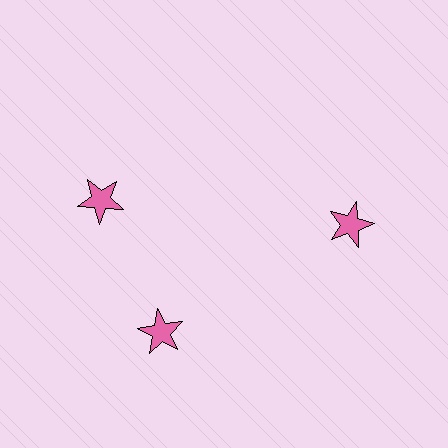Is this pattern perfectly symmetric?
No. The 3 pink stars are arranged in a ring, but one element near the 11 o'clock position is rotated out of alignment along the ring, breaking the 3-fold rotational symmetry.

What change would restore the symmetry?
The symmetry would be restored by rotating it back into even spacing with its neighbors so that all 3 stars sit at equal angles and equal distance from the center.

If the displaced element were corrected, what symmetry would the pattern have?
It would have 3-fold rotational symmetry — the pattern would map onto itself every 120 degrees.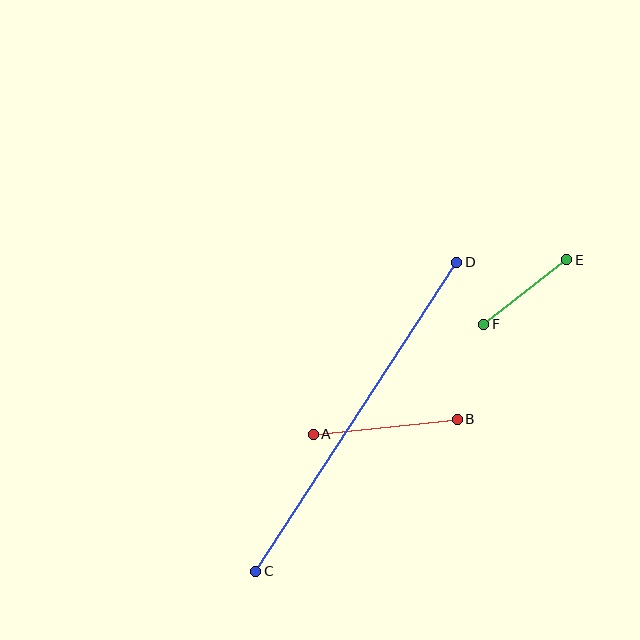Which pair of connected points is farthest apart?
Points C and D are farthest apart.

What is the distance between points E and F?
The distance is approximately 105 pixels.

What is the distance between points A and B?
The distance is approximately 144 pixels.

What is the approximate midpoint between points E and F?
The midpoint is at approximately (525, 292) pixels.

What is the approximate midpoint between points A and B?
The midpoint is at approximately (385, 427) pixels.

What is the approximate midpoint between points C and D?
The midpoint is at approximately (356, 417) pixels.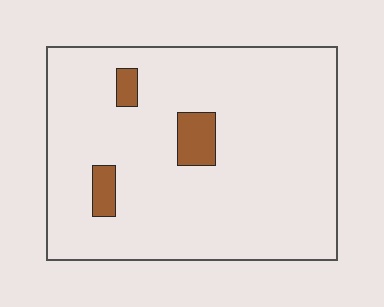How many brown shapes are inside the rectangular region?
3.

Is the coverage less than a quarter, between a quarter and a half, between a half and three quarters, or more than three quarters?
Less than a quarter.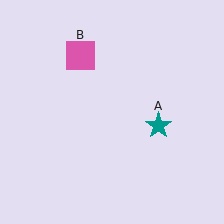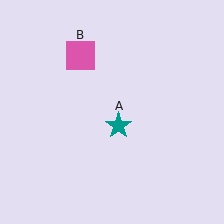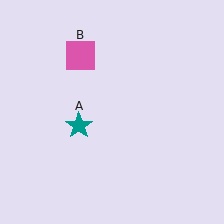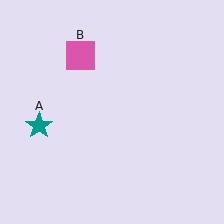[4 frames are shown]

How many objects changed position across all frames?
1 object changed position: teal star (object A).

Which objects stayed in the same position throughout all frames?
Pink square (object B) remained stationary.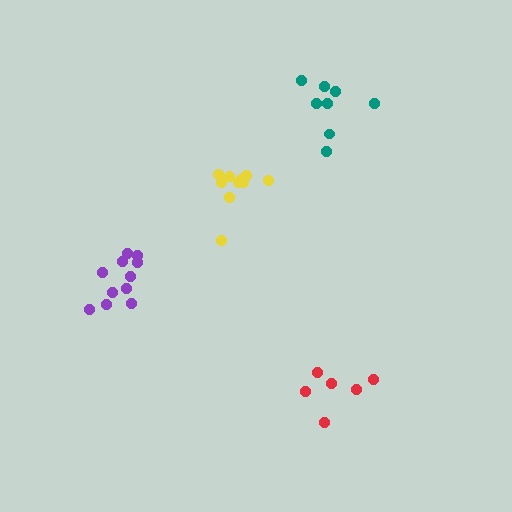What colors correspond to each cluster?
The clusters are colored: red, teal, purple, yellow.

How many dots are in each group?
Group 1: 6 dots, Group 2: 8 dots, Group 3: 11 dots, Group 4: 10 dots (35 total).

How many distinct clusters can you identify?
There are 4 distinct clusters.